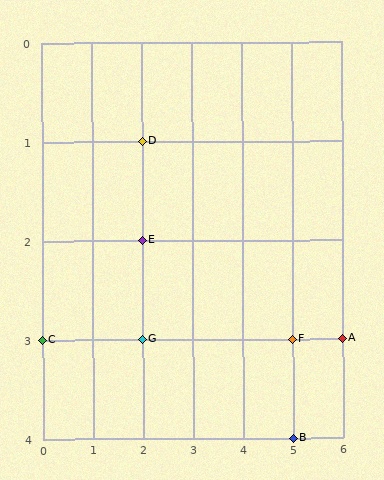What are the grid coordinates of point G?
Point G is at grid coordinates (2, 3).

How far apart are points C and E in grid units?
Points C and E are 2 columns and 1 row apart (about 2.2 grid units diagonally).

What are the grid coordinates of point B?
Point B is at grid coordinates (5, 4).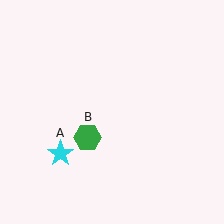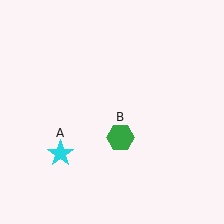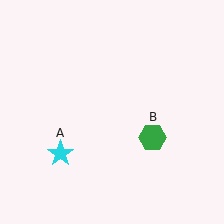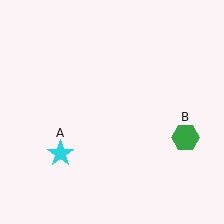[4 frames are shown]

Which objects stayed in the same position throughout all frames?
Cyan star (object A) remained stationary.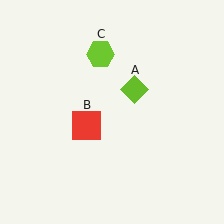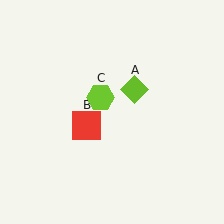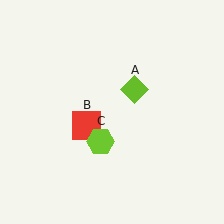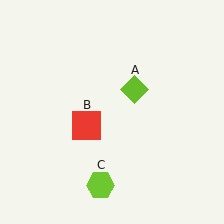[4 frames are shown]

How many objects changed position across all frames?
1 object changed position: lime hexagon (object C).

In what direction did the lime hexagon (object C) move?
The lime hexagon (object C) moved down.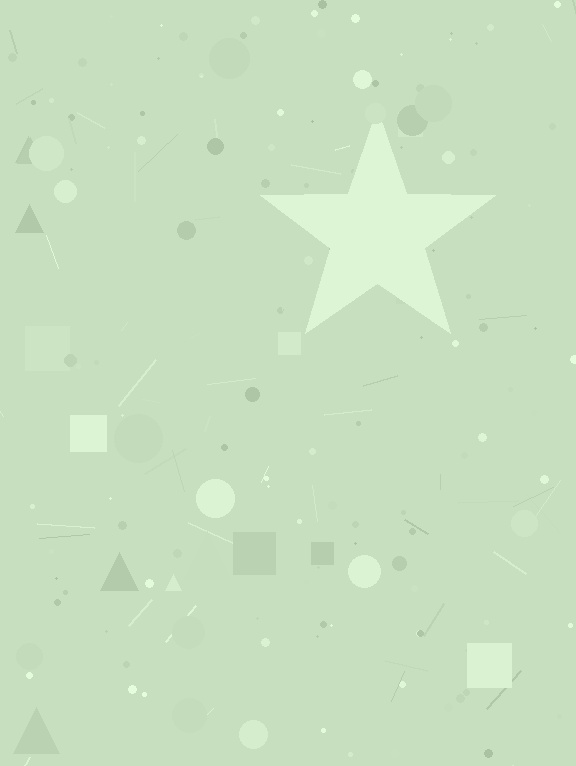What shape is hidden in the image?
A star is hidden in the image.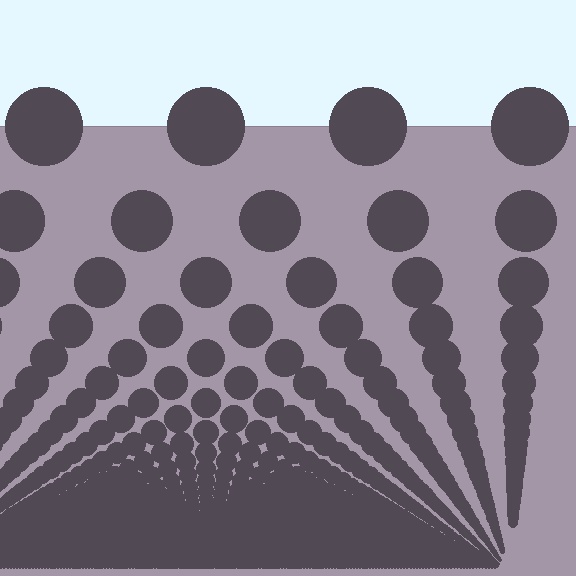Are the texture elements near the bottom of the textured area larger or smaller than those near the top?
Smaller. The gradient is inverted — elements near the bottom are smaller and denser.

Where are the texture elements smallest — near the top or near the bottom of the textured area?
Near the bottom.